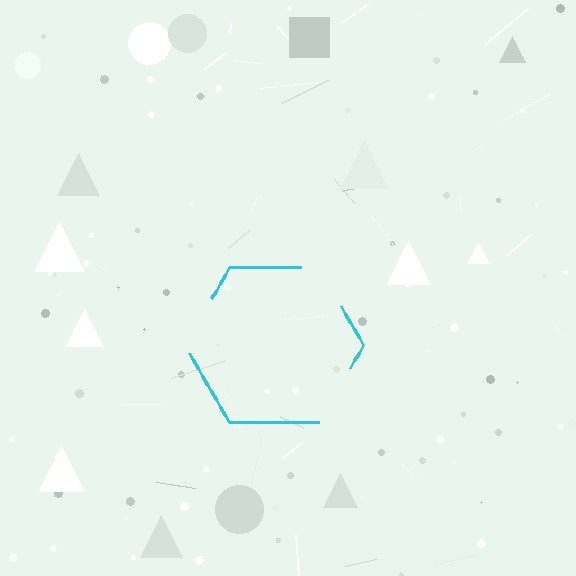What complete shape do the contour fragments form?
The contour fragments form a hexagon.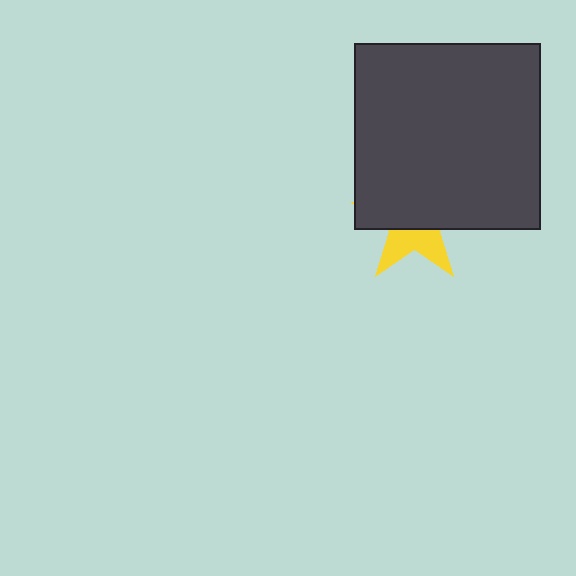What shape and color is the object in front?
The object in front is a dark gray square.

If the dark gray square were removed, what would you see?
You would see the complete yellow star.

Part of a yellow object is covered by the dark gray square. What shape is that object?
It is a star.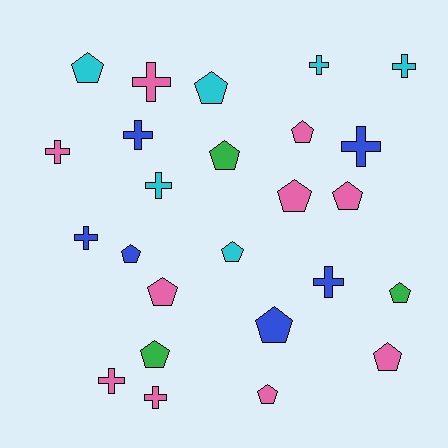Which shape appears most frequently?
Pentagon, with 14 objects.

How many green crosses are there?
There are no green crosses.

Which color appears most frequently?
Pink, with 10 objects.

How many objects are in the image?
There are 25 objects.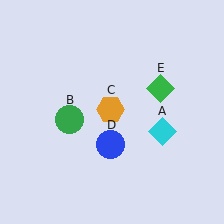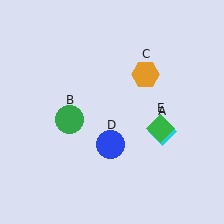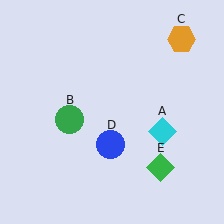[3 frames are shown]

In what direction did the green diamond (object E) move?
The green diamond (object E) moved down.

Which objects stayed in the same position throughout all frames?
Cyan diamond (object A) and green circle (object B) and blue circle (object D) remained stationary.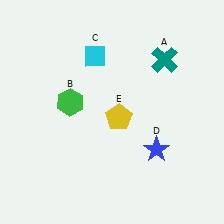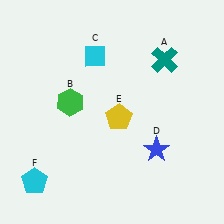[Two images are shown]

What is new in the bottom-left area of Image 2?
A cyan pentagon (F) was added in the bottom-left area of Image 2.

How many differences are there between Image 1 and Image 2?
There is 1 difference between the two images.